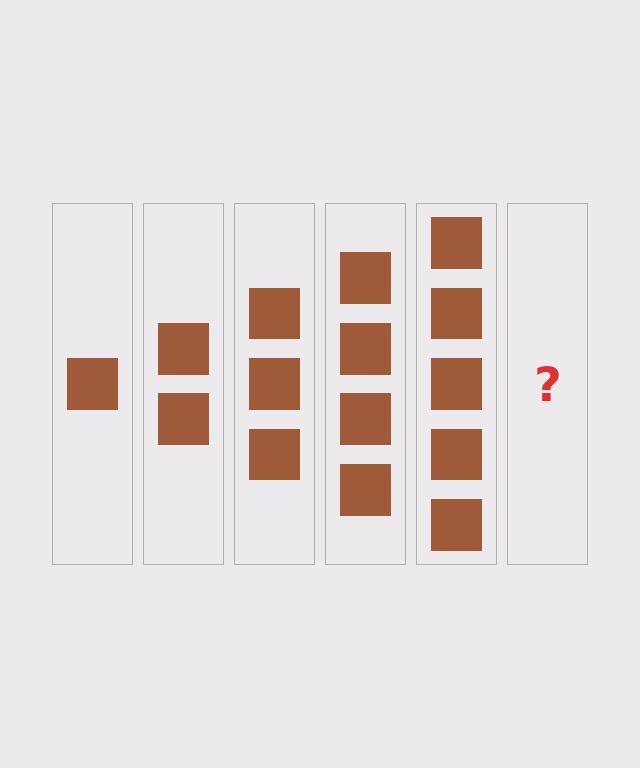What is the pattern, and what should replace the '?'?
The pattern is that each step adds one more square. The '?' should be 6 squares.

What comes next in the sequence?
The next element should be 6 squares.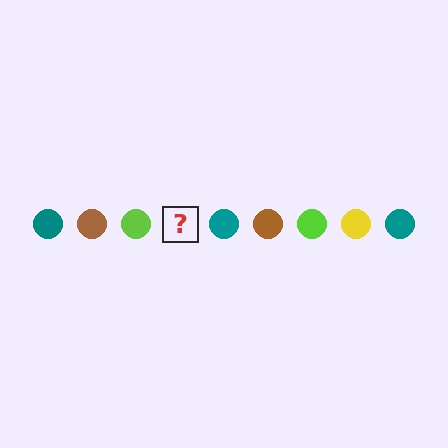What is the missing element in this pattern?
The missing element is a yellow circle.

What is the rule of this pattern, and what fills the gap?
The rule is that the pattern cycles through teal, brown, lime, yellow circles. The gap should be filled with a yellow circle.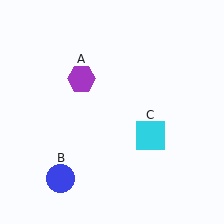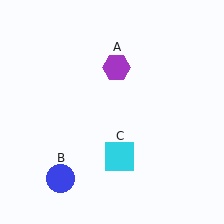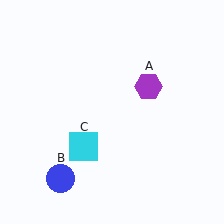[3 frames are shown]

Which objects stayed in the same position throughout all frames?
Blue circle (object B) remained stationary.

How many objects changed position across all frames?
2 objects changed position: purple hexagon (object A), cyan square (object C).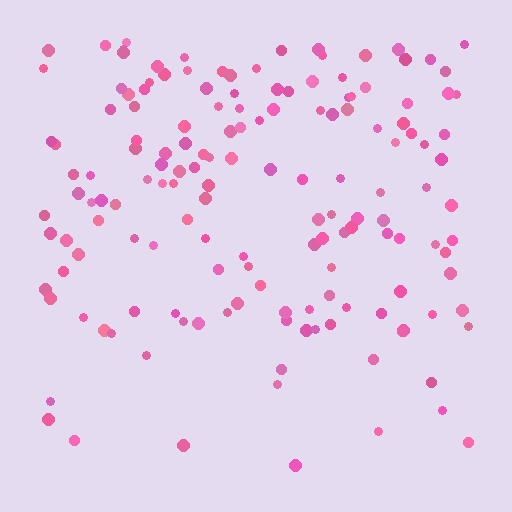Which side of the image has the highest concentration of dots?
The top.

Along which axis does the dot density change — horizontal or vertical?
Vertical.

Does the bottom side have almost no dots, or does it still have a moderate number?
Still a moderate number, just noticeably fewer than the top.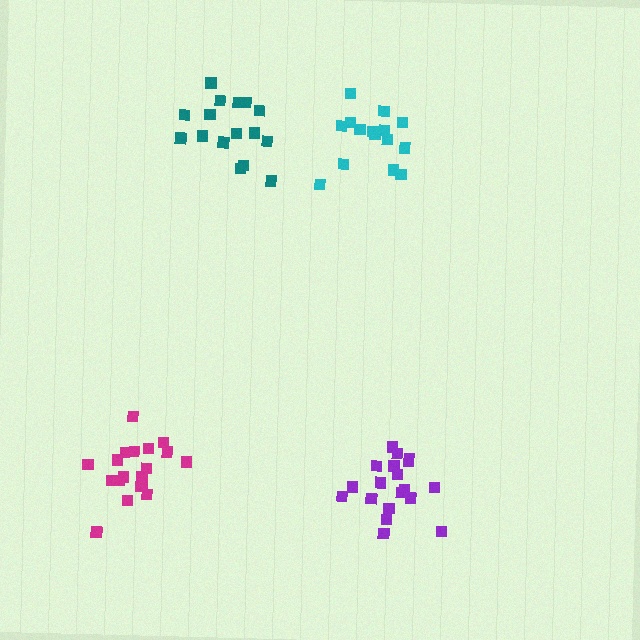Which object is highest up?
The teal cluster is topmost.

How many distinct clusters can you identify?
There are 4 distinct clusters.